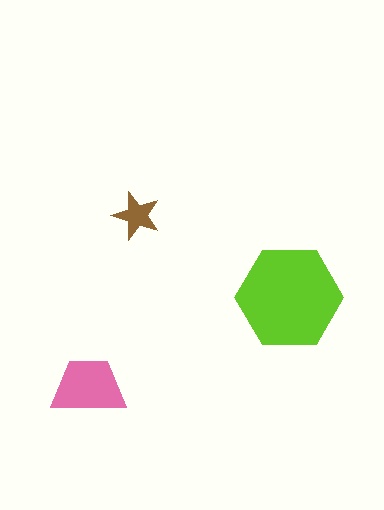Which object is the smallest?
The brown star.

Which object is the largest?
The lime hexagon.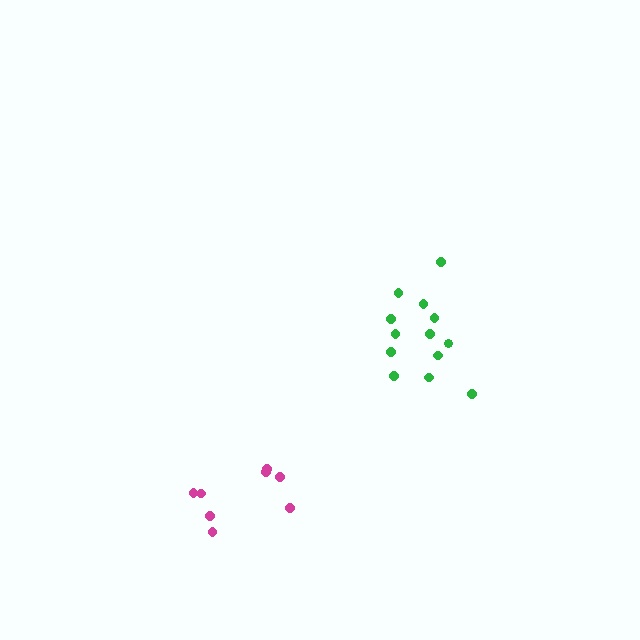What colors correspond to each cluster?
The clusters are colored: magenta, green.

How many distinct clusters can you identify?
There are 2 distinct clusters.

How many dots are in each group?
Group 1: 8 dots, Group 2: 13 dots (21 total).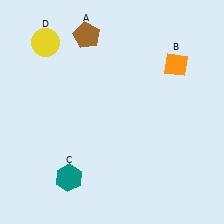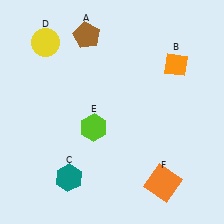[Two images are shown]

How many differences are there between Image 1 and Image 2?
There are 2 differences between the two images.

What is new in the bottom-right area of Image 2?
An orange square (F) was added in the bottom-right area of Image 2.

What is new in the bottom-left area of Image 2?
A lime hexagon (E) was added in the bottom-left area of Image 2.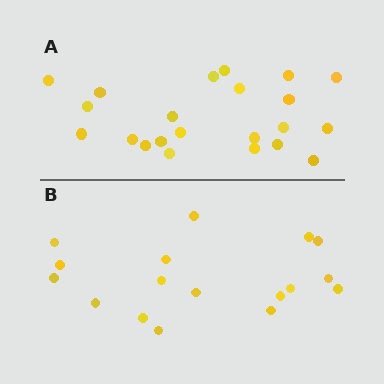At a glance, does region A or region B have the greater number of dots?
Region A (the top region) has more dots.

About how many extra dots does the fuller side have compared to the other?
Region A has about 5 more dots than region B.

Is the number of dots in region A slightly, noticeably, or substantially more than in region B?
Region A has noticeably more, but not dramatically so. The ratio is roughly 1.3 to 1.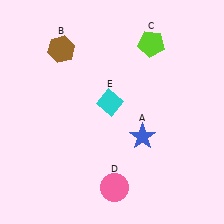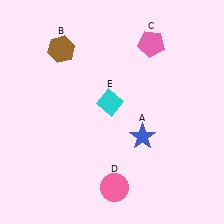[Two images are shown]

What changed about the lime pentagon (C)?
In Image 1, C is lime. In Image 2, it changed to pink.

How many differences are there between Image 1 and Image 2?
There is 1 difference between the two images.